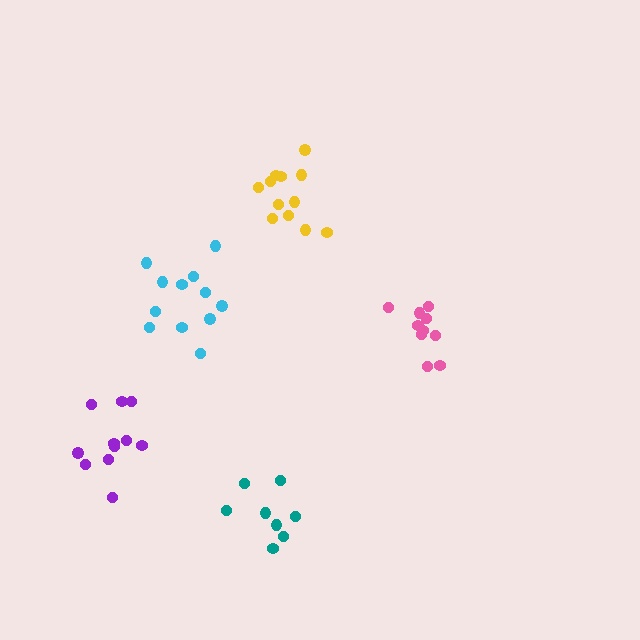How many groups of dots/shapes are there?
There are 5 groups.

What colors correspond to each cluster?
The clusters are colored: yellow, purple, pink, teal, cyan.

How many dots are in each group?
Group 1: 12 dots, Group 2: 11 dots, Group 3: 10 dots, Group 4: 8 dots, Group 5: 12 dots (53 total).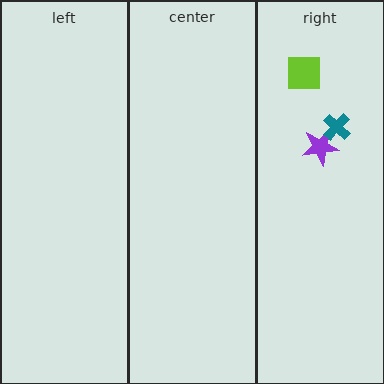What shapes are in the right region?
The purple star, the lime square, the teal cross.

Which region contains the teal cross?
The right region.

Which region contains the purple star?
The right region.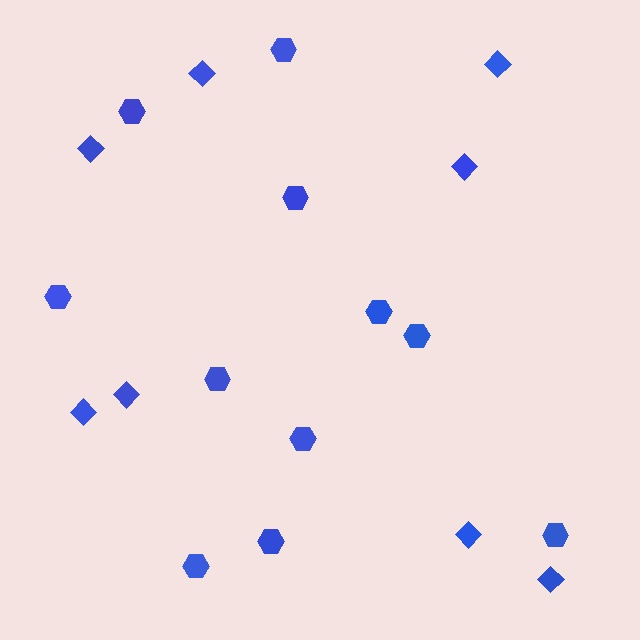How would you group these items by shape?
There are 2 groups: one group of diamonds (8) and one group of hexagons (11).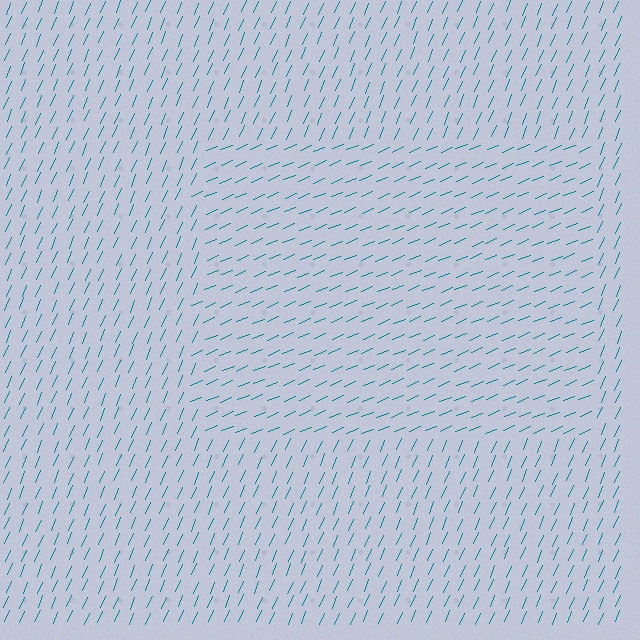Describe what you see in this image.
The image is filled with small teal line segments. A rectangle region in the image has lines oriented differently from the surrounding lines, creating a visible texture boundary.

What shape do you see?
I see a rectangle.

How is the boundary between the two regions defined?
The boundary is defined purely by a change in line orientation (approximately 45 degrees difference). All lines are the same color and thickness.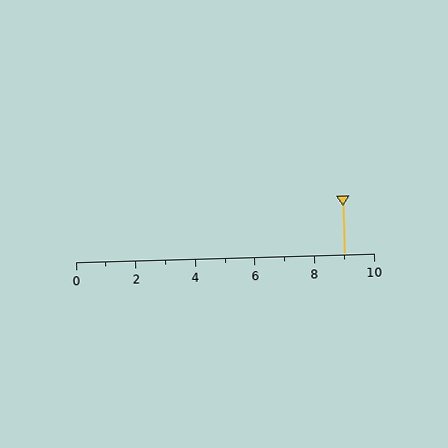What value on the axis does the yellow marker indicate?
The marker indicates approximately 9.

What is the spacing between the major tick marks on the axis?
The major ticks are spaced 2 apart.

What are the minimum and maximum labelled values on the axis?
The axis runs from 0 to 10.